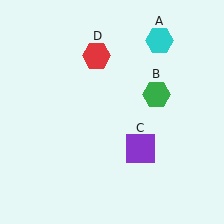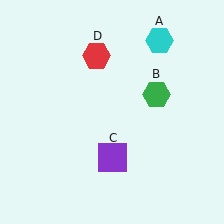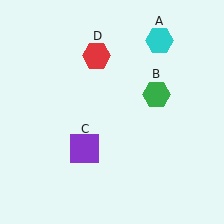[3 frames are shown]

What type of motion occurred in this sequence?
The purple square (object C) rotated clockwise around the center of the scene.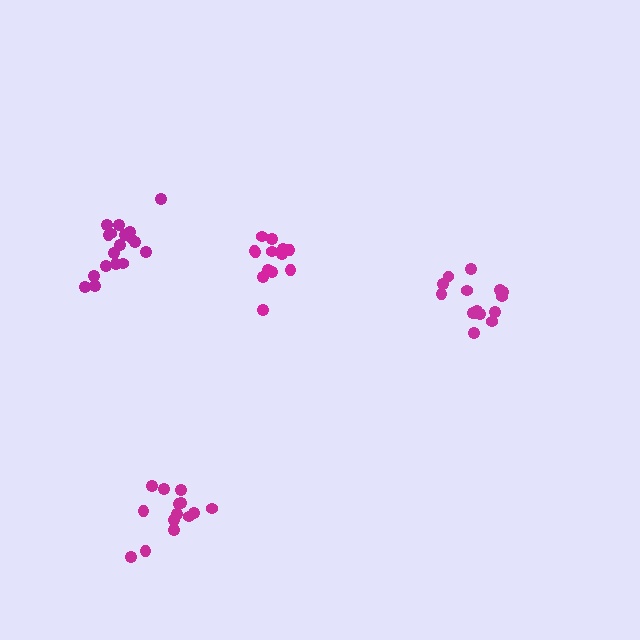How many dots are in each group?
Group 1: 15 dots, Group 2: 18 dots, Group 3: 13 dots, Group 4: 14 dots (60 total).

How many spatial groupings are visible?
There are 4 spatial groupings.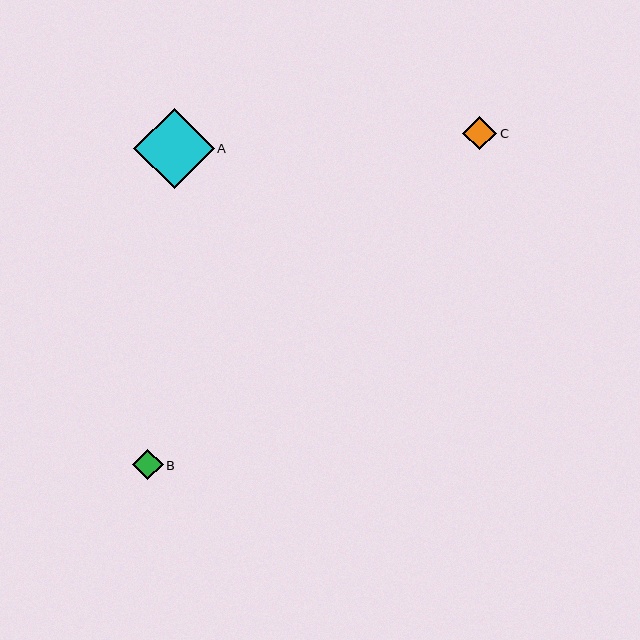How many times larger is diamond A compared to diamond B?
Diamond A is approximately 2.6 times the size of diamond B.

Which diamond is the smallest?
Diamond B is the smallest with a size of approximately 31 pixels.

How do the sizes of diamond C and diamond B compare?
Diamond C and diamond B are approximately the same size.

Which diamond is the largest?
Diamond A is the largest with a size of approximately 81 pixels.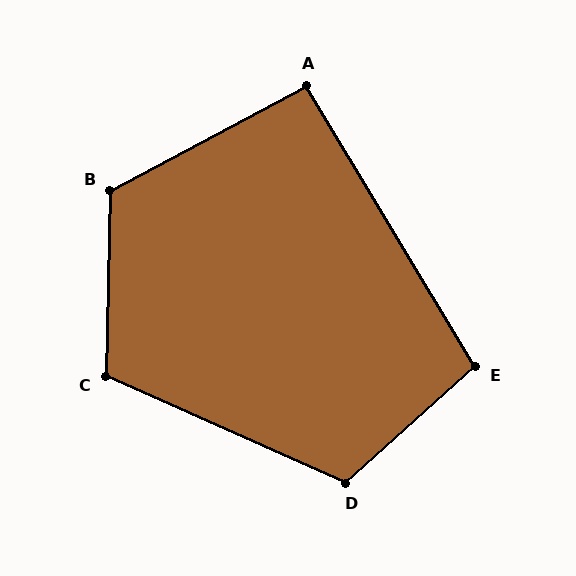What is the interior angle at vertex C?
Approximately 113 degrees (obtuse).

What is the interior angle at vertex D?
Approximately 114 degrees (obtuse).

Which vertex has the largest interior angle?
B, at approximately 120 degrees.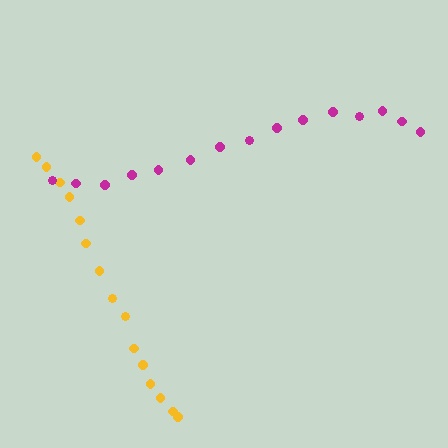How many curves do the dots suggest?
There are 2 distinct paths.